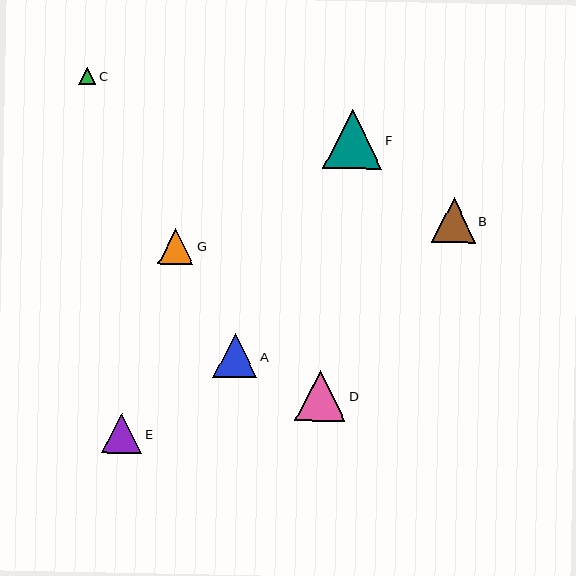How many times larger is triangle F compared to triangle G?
Triangle F is approximately 1.7 times the size of triangle G.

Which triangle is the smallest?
Triangle C is the smallest with a size of approximately 17 pixels.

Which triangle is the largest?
Triangle F is the largest with a size of approximately 59 pixels.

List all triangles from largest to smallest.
From largest to smallest: F, D, B, A, E, G, C.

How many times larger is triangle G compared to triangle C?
Triangle G is approximately 2.1 times the size of triangle C.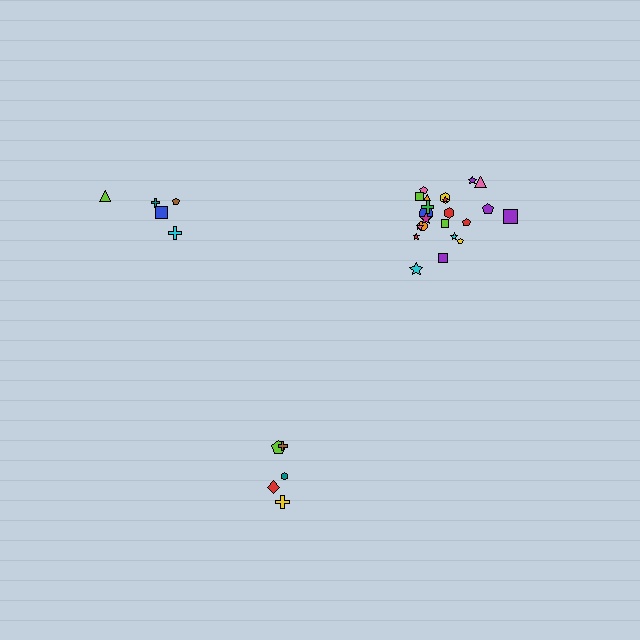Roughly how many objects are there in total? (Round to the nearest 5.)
Roughly 30 objects in total.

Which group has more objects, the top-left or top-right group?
The top-right group.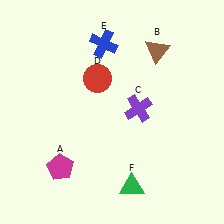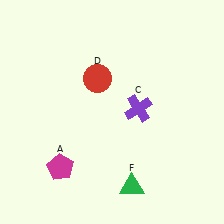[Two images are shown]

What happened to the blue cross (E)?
The blue cross (E) was removed in Image 2. It was in the top-left area of Image 1.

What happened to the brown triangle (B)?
The brown triangle (B) was removed in Image 2. It was in the top-right area of Image 1.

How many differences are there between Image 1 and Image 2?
There are 2 differences between the two images.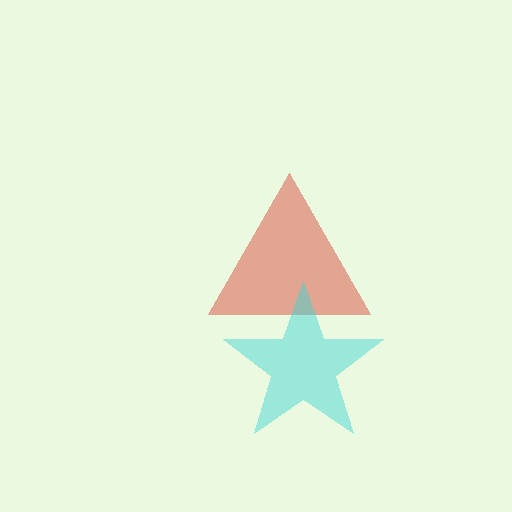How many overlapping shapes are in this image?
There are 2 overlapping shapes in the image.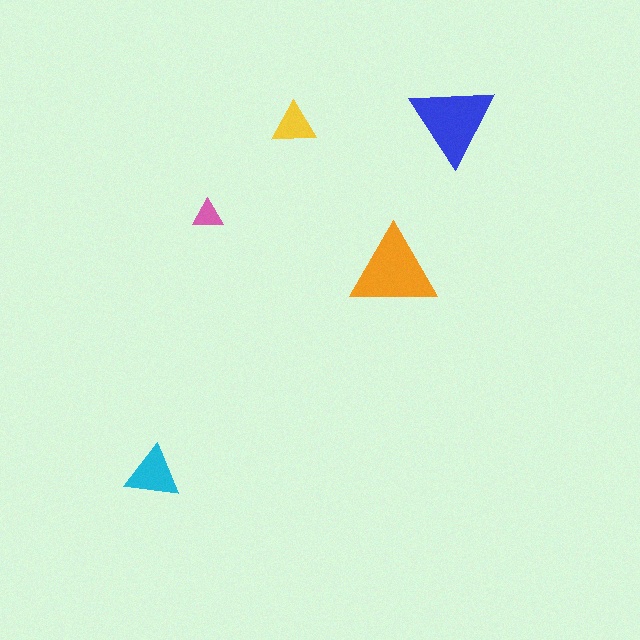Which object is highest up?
The blue triangle is topmost.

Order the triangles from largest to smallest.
the orange one, the blue one, the cyan one, the yellow one, the pink one.